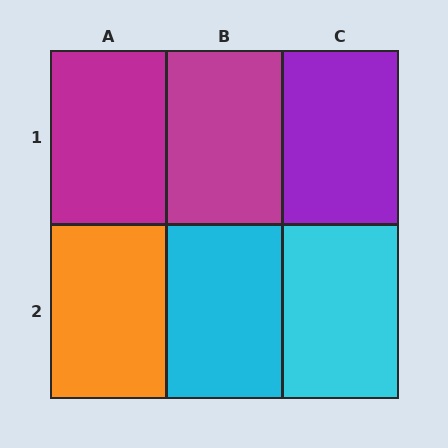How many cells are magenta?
2 cells are magenta.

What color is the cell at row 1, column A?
Magenta.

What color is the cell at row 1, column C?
Purple.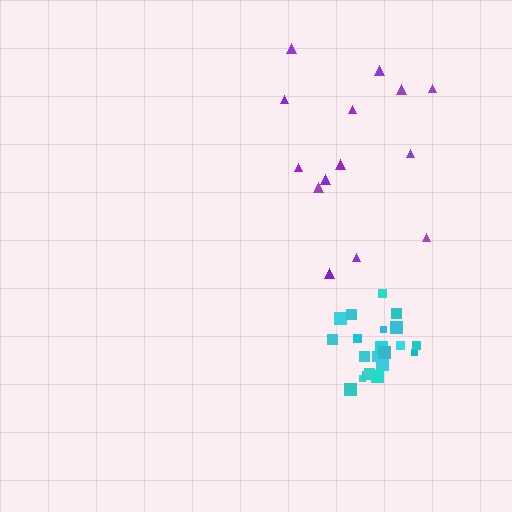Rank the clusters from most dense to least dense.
cyan, purple.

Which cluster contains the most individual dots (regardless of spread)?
Cyan (21).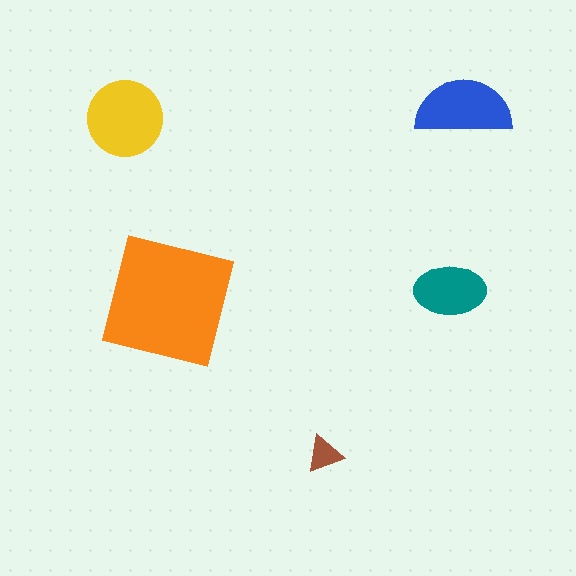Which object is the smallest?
The brown triangle.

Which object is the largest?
The orange square.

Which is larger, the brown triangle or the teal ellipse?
The teal ellipse.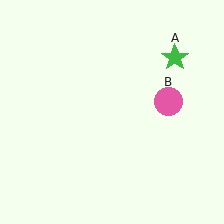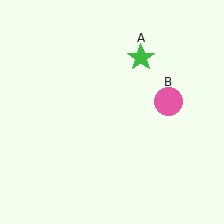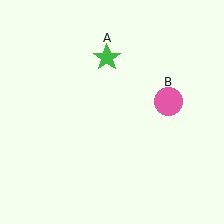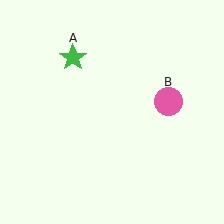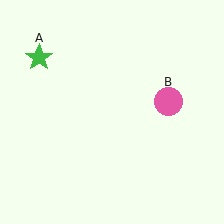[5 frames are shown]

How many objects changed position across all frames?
1 object changed position: green star (object A).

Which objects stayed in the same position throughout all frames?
Pink circle (object B) remained stationary.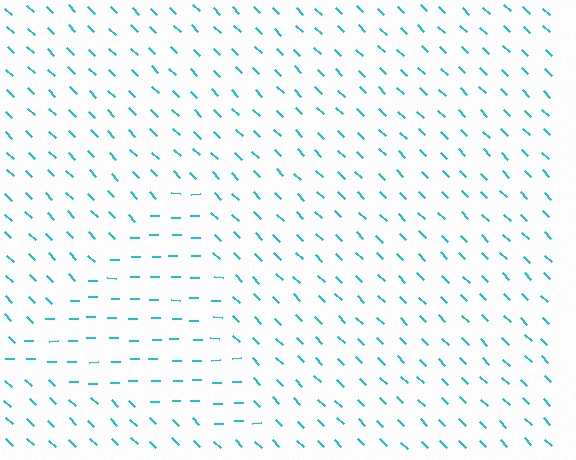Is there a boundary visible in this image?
Yes, there is a texture boundary formed by a change in line orientation.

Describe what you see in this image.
The image is filled with small cyan line segments. A triangle region in the image has lines oriented differently from the surrounding lines, creating a visible texture boundary.